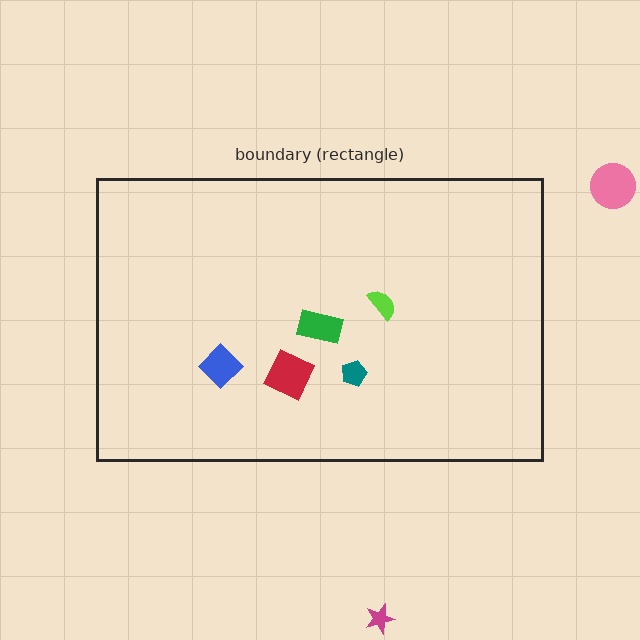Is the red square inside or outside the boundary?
Inside.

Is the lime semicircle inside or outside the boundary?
Inside.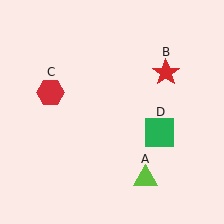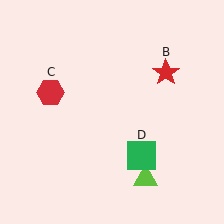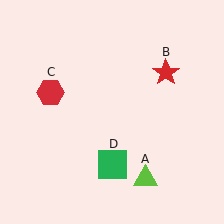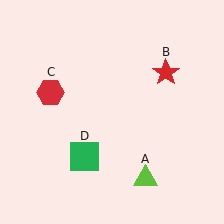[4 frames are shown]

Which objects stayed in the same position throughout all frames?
Lime triangle (object A) and red star (object B) and red hexagon (object C) remained stationary.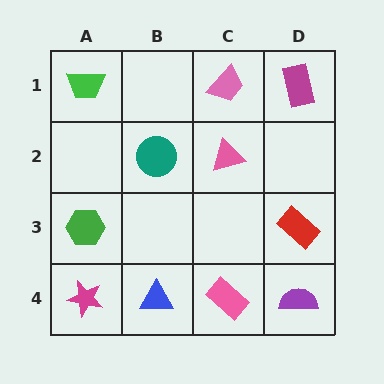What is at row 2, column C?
A pink triangle.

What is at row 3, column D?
A red rectangle.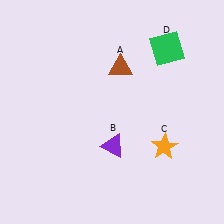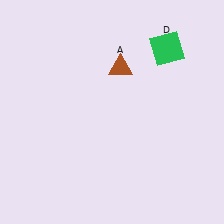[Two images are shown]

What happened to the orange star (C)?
The orange star (C) was removed in Image 2. It was in the bottom-right area of Image 1.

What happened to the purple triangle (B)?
The purple triangle (B) was removed in Image 2. It was in the bottom-right area of Image 1.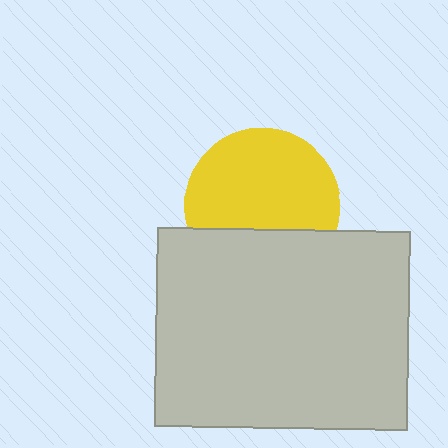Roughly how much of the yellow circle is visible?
Most of it is visible (roughly 68%).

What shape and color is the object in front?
The object in front is a light gray rectangle.